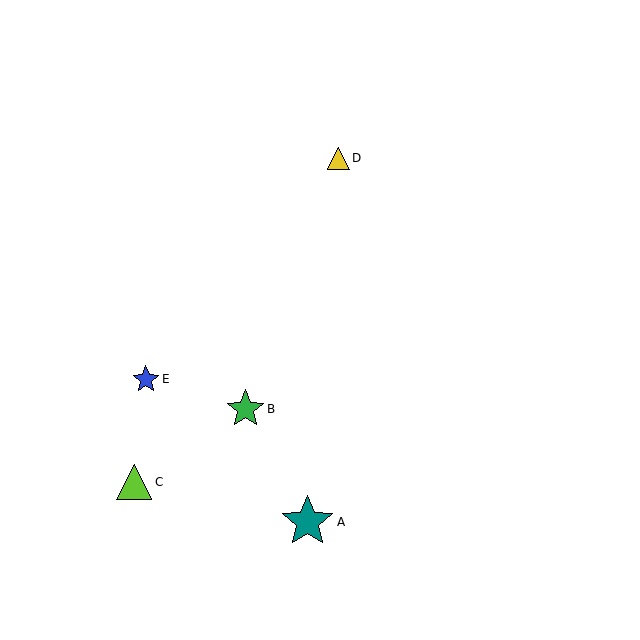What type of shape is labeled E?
Shape E is a blue star.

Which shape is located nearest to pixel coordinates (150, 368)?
The blue star (labeled E) at (146, 379) is nearest to that location.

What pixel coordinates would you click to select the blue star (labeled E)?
Click at (146, 379) to select the blue star E.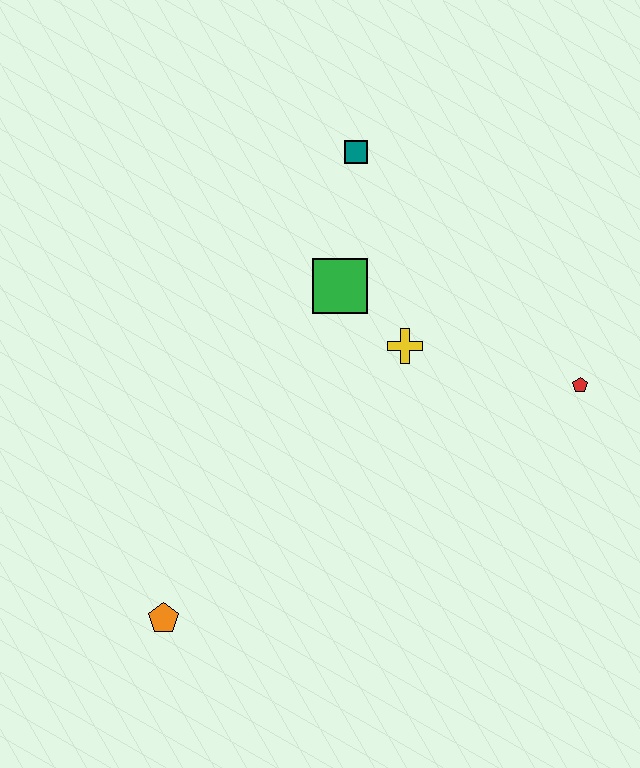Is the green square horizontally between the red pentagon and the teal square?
No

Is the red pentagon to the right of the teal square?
Yes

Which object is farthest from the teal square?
The orange pentagon is farthest from the teal square.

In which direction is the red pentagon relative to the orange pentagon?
The red pentagon is to the right of the orange pentagon.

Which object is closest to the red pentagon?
The yellow cross is closest to the red pentagon.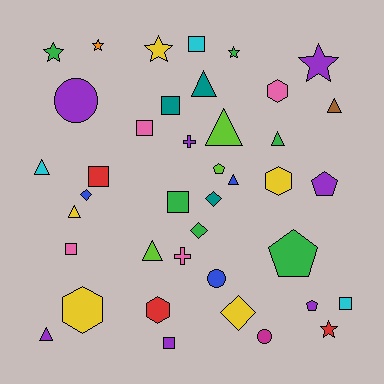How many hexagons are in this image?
There are 4 hexagons.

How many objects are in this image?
There are 40 objects.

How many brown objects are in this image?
There is 1 brown object.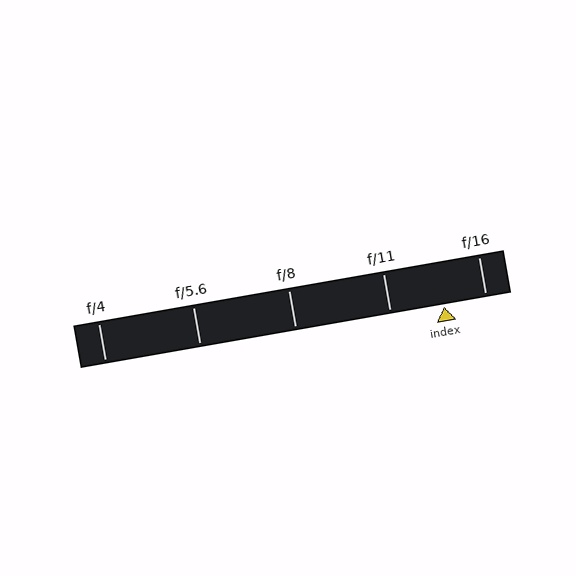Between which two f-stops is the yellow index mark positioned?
The index mark is between f/11 and f/16.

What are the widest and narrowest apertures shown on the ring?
The widest aperture shown is f/4 and the narrowest is f/16.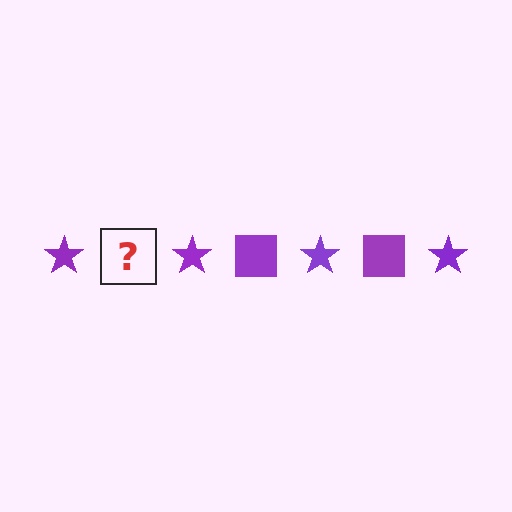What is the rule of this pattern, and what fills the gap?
The rule is that the pattern cycles through star, square shapes in purple. The gap should be filled with a purple square.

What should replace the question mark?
The question mark should be replaced with a purple square.